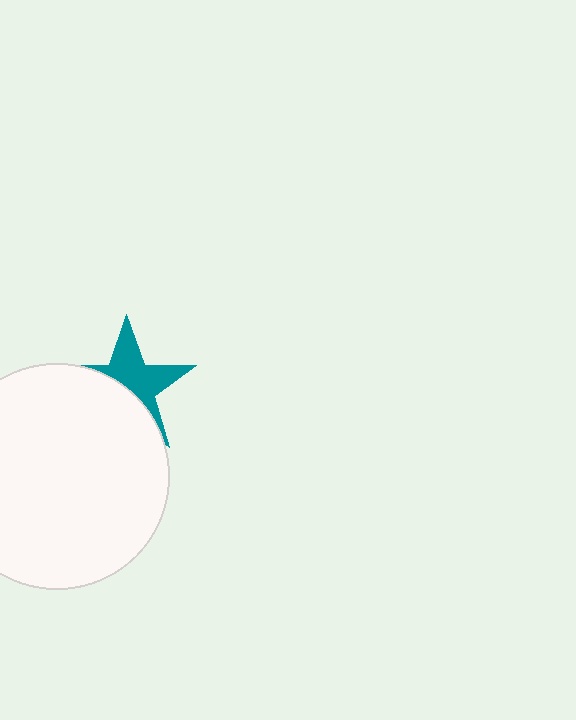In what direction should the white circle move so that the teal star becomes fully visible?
The white circle should move down. That is the shortest direction to clear the overlap and leave the teal star fully visible.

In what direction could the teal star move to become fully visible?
The teal star could move up. That would shift it out from behind the white circle entirely.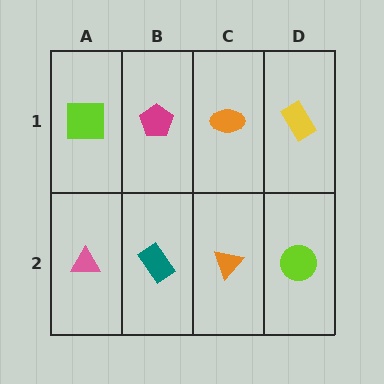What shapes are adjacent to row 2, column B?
A magenta pentagon (row 1, column B), a pink triangle (row 2, column A), an orange triangle (row 2, column C).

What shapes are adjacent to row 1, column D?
A lime circle (row 2, column D), an orange ellipse (row 1, column C).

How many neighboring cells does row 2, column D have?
2.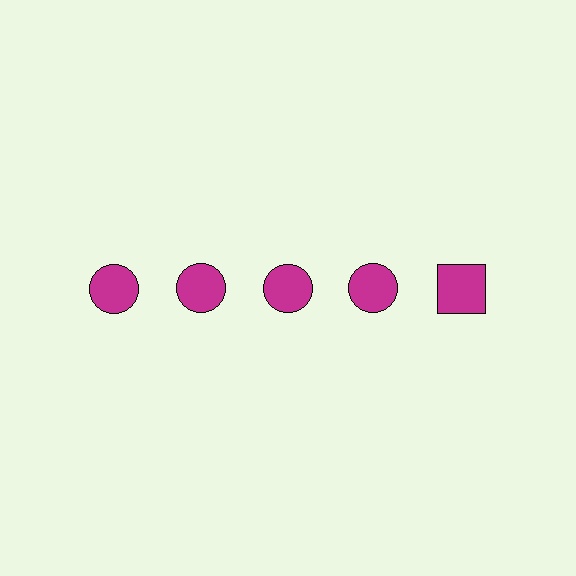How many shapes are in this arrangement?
There are 5 shapes arranged in a grid pattern.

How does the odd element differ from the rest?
It has a different shape: square instead of circle.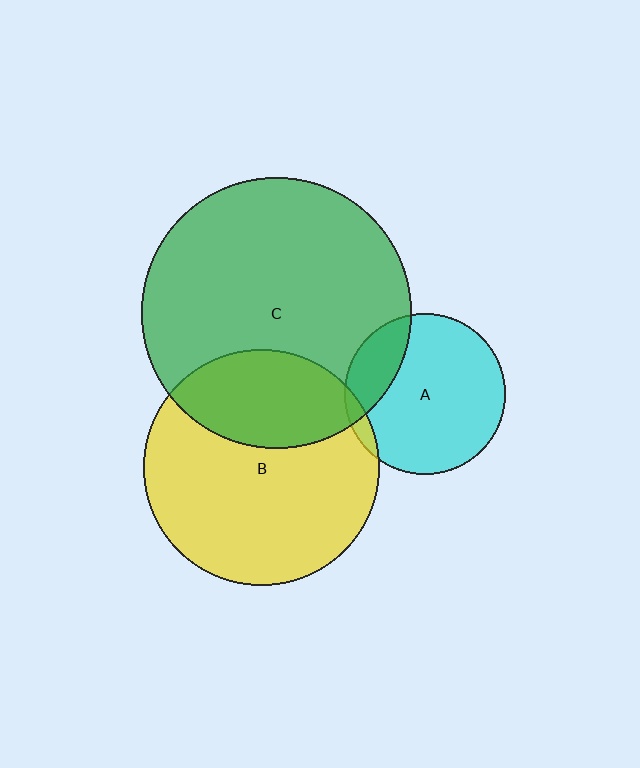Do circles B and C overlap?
Yes.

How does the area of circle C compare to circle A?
Approximately 2.8 times.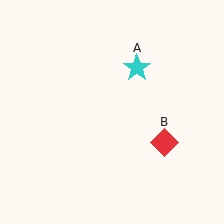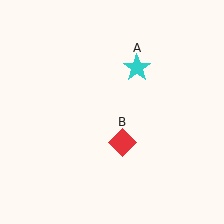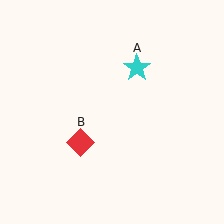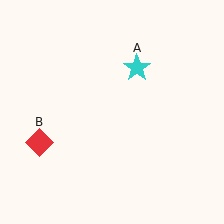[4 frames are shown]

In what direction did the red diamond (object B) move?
The red diamond (object B) moved left.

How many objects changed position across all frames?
1 object changed position: red diamond (object B).